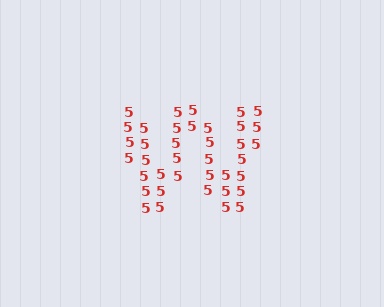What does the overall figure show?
The overall figure shows the letter W.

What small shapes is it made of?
It is made of small digit 5's.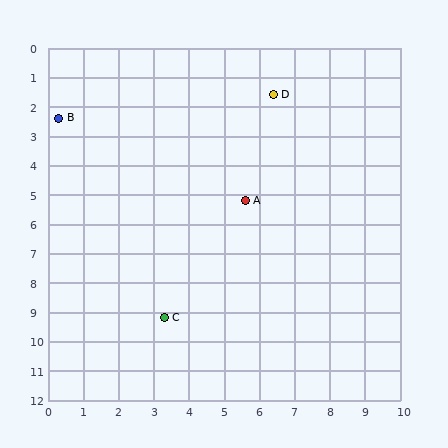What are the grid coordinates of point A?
Point A is at approximately (5.6, 5.2).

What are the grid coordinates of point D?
Point D is at approximately (6.4, 1.6).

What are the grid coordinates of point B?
Point B is at approximately (0.3, 2.4).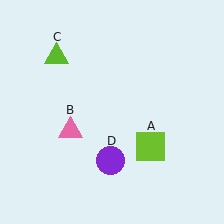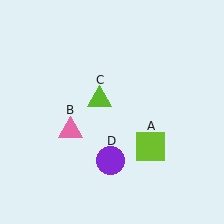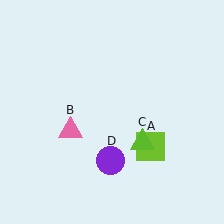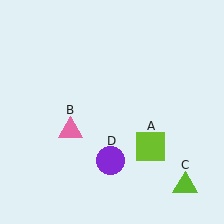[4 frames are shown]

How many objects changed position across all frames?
1 object changed position: lime triangle (object C).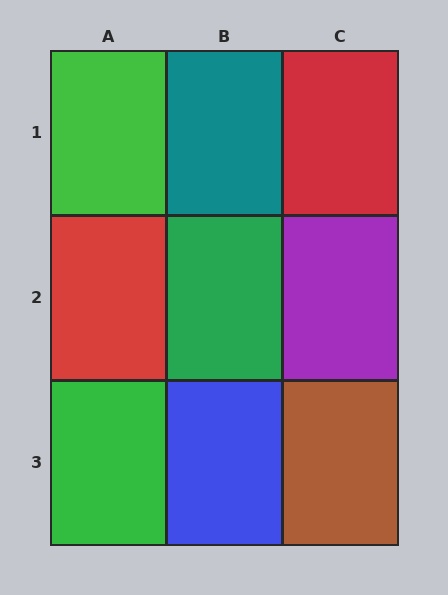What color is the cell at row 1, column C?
Red.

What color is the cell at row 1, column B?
Teal.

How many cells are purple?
1 cell is purple.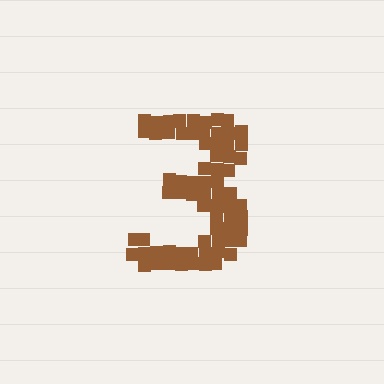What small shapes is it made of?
It is made of small squares.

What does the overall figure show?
The overall figure shows the digit 3.